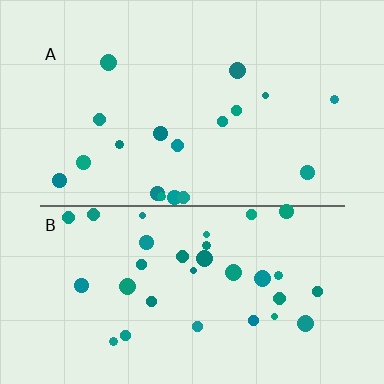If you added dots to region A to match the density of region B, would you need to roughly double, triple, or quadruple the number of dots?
Approximately double.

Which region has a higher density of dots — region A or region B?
B (the bottom).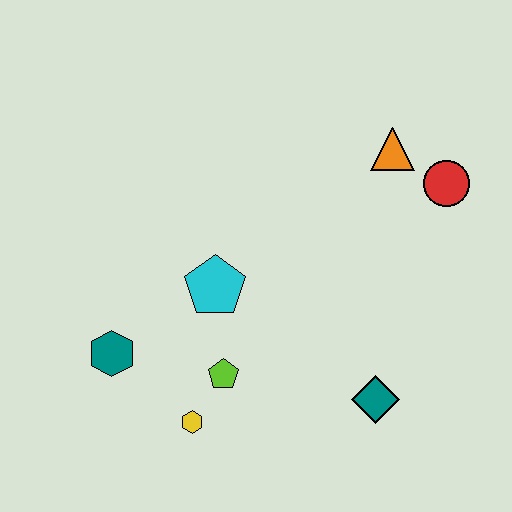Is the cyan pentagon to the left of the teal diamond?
Yes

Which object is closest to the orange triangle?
The red circle is closest to the orange triangle.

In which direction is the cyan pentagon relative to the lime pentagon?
The cyan pentagon is above the lime pentagon.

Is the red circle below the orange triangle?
Yes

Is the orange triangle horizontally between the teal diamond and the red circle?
Yes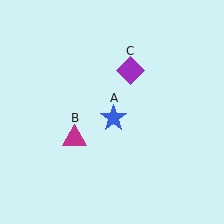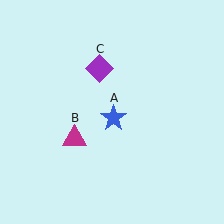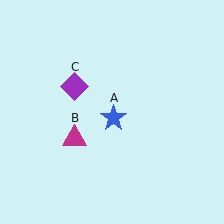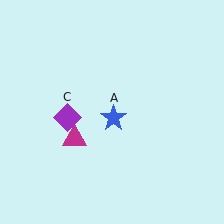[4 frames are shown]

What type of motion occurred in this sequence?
The purple diamond (object C) rotated counterclockwise around the center of the scene.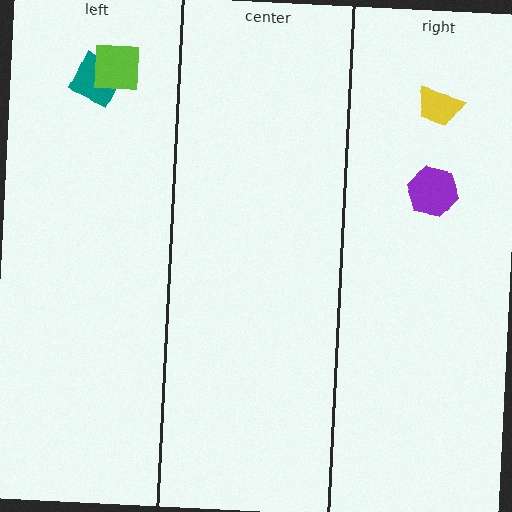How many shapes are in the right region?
2.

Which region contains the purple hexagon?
The right region.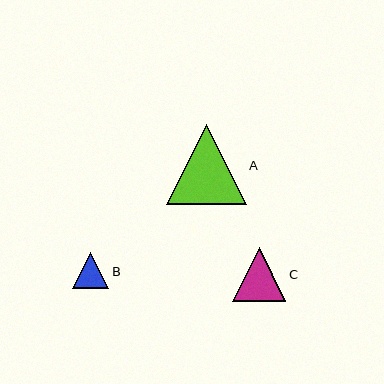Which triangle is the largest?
Triangle A is the largest with a size of approximately 79 pixels.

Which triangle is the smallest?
Triangle B is the smallest with a size of approximately 36 pixels.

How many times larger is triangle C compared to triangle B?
Triangle C is approximately 1.5 times the size of triangle B.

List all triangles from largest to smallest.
From largest to smallest: A, C, B.